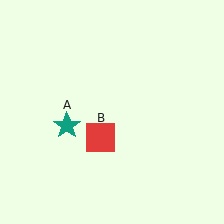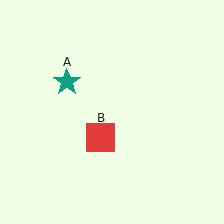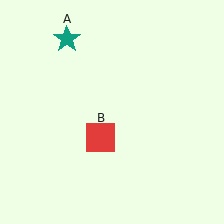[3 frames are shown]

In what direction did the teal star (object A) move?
The teal star (object A) moved up.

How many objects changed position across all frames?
1 object changed position: teal star (object A).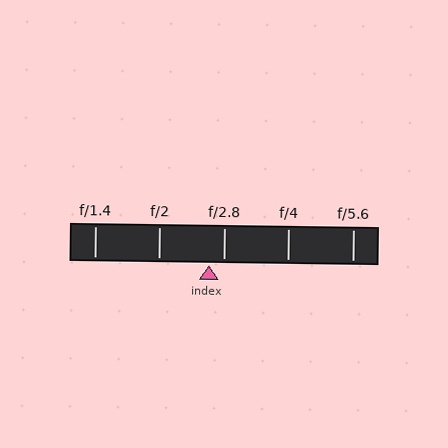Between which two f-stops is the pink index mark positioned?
The index mark is between f/2 and f/2.8.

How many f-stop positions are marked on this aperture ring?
There are 5 f-stop positions marked.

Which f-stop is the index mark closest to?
The index mark is closest to f/2.8.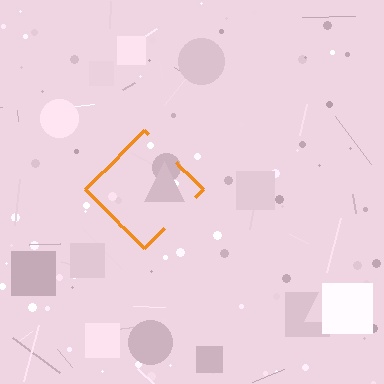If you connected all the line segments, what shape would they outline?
They would outline a diamond.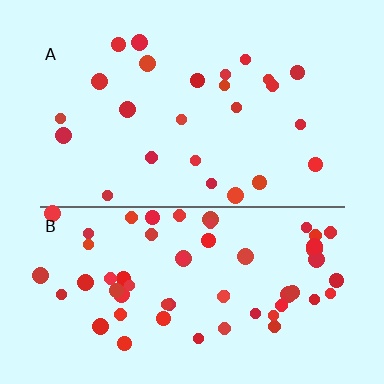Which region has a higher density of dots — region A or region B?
B (the bottom).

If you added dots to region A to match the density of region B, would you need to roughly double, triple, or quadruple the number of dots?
Approximately double.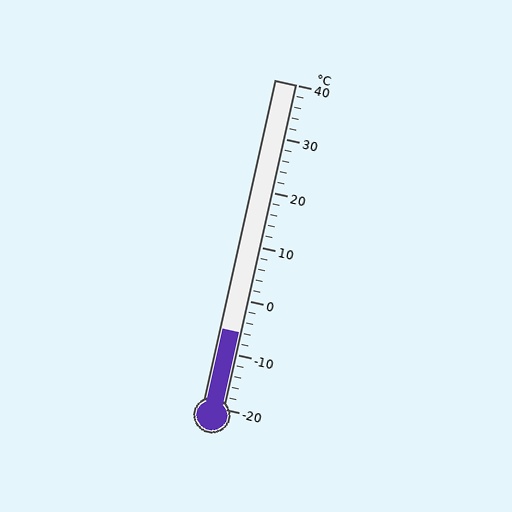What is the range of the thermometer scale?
The thermometer scale ranges from -20°C to 40°C.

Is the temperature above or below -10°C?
The temperature is above -10°C.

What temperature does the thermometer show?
The thermometer shows approximately -6°C.